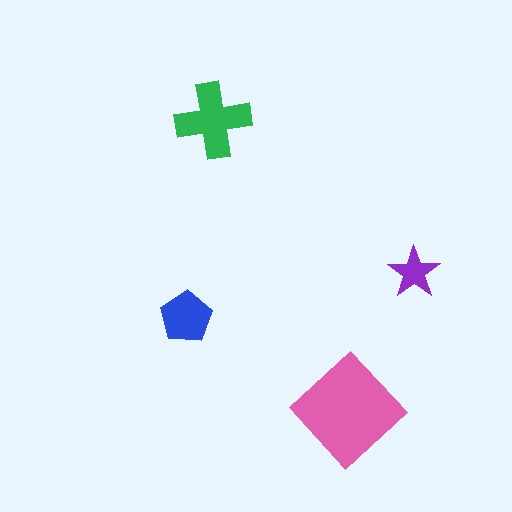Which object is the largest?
The pink diamond.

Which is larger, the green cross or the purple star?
The green cross.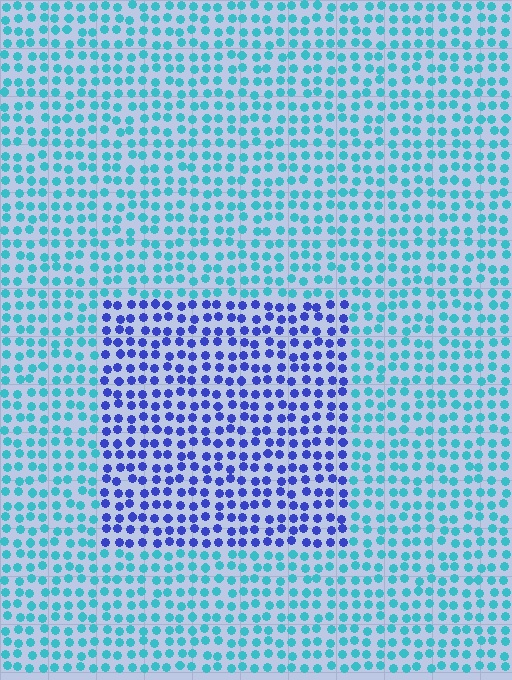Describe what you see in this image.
The image is filled with small cyan elements in a uniform arrangement. A rectangle-shaped region is visible where the elements are tinted to a slightly different hue, forming a subtle color boundary.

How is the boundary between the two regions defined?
The boundary is defined purely by a slight shift in hue (about 52 degrees). Spacing, size, and orientation are identical on both sides.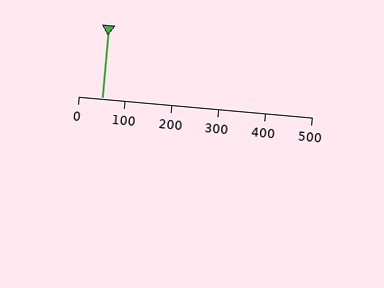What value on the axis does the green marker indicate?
The marker indicates approximately 50.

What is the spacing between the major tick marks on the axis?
The major ticks are spaced 100 apart.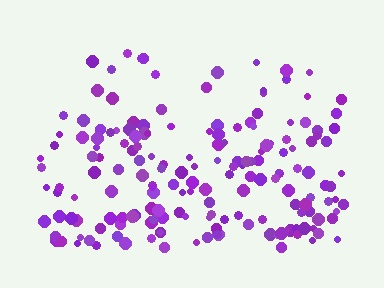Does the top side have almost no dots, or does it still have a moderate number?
Still a moderate number, just noticeably fewer than the bottom.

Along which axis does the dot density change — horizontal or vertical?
Vertical.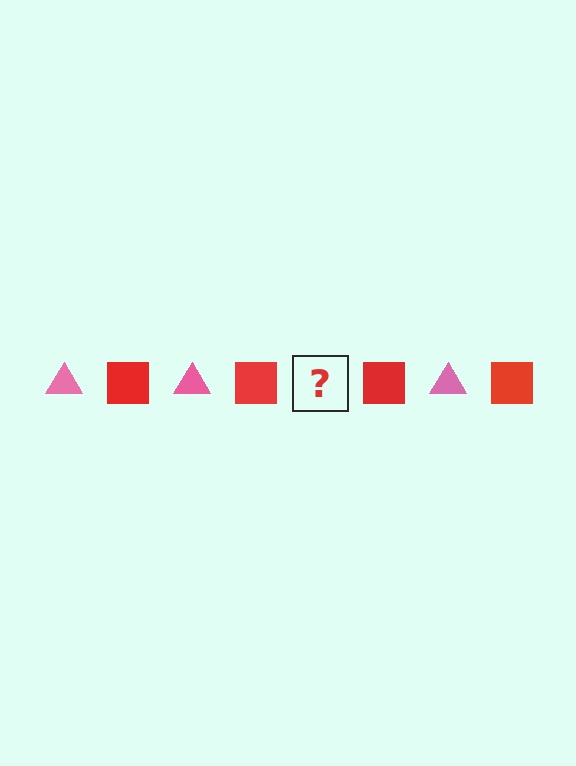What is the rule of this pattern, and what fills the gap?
The rule is that the pattern alternates between pink triangle and red square. The gap should be filled with a pink triangle.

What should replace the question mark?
The question mark should be replaced with a pink triangle.